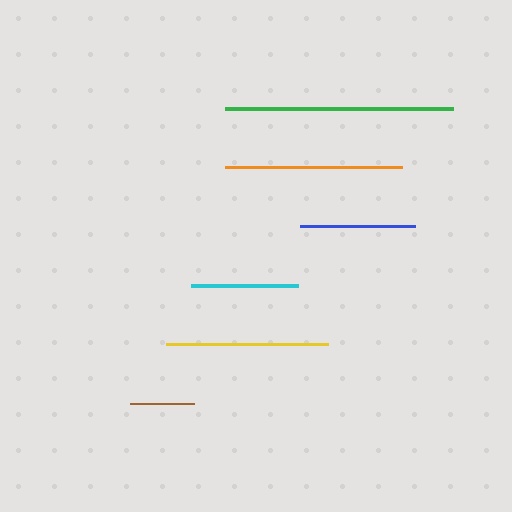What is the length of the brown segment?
The brown segment is approximately 64 pixels long.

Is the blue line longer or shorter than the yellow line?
The yellow line is longer than the blue line.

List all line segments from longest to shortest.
From longest to shortest: green, orange, yellow, blue, cyan, brown.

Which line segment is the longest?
The green line is the longest at approximately 228 pixels.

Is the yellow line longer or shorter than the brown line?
The yellow line is longer than the brown line.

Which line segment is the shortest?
The brown line is the shortest at approximately 64 pixels.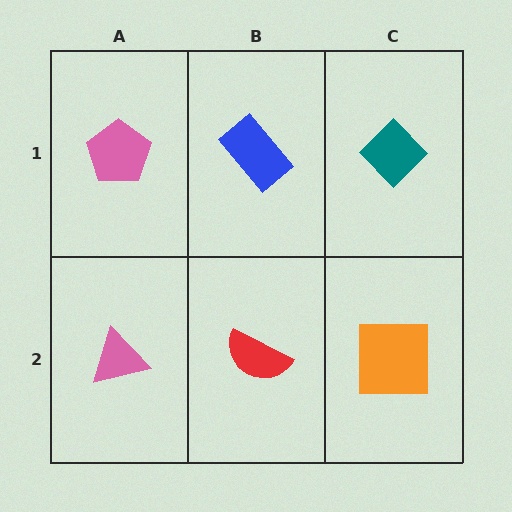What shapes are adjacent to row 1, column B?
A red semicircle (row 2, column B), a pink pentagon (row 1, column A), a teal diamond (row 1, column C).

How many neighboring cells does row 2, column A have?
2.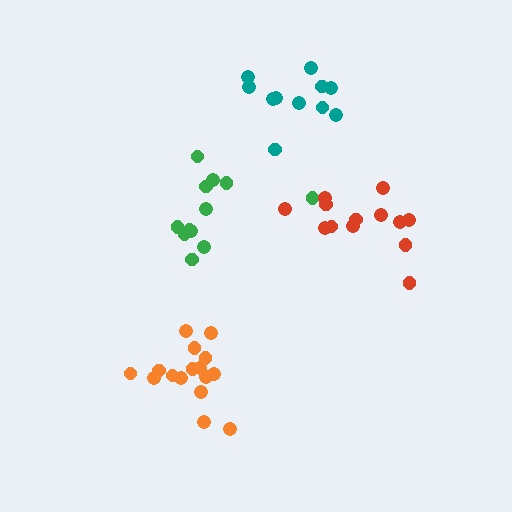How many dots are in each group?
Group 1: 11 dots, Group 2: 16 dots, Group 3: 12 dots, Group 4: 13 dots (52 total).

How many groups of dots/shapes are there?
There are 4 groups.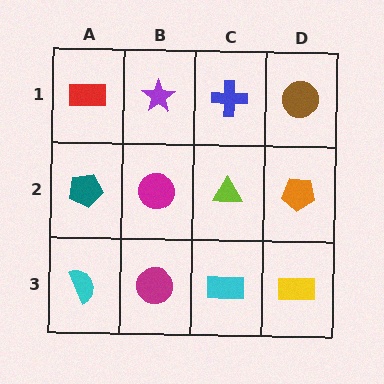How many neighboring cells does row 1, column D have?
2.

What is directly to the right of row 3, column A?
A magenta circle.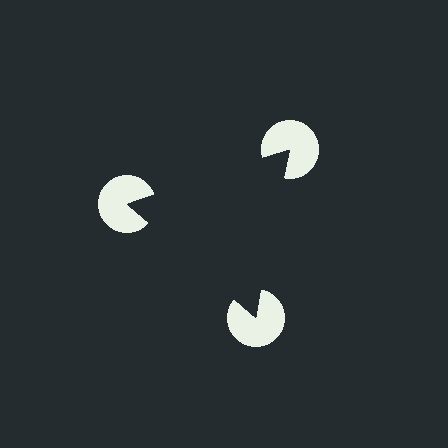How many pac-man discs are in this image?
There are 3 — one at each vertex of the illusory triangle.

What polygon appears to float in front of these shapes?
An illusory triangle — its edges are inferred from the aligned wedge cuts in the pac-man discs, not physically drawn.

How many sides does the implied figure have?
3 sides.